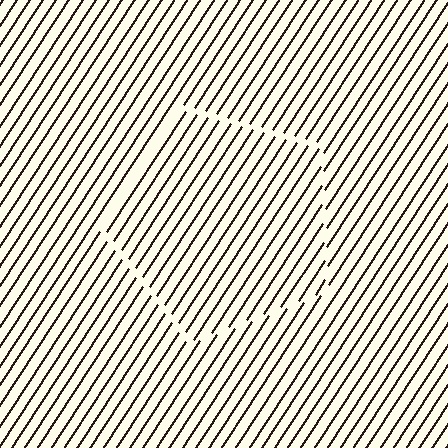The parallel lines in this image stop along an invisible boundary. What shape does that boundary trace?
An illusory pentagon. The interior of the shape contains the same grating, shifted by half a period — the contour is defined by the phase discontinuity where line-ends from the inner and outer gratings abut.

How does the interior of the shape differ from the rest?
The interior of the shape contains the same grating, shifted by half a period — the contour is defined by the phase discontinuity where line-ends from the inner and outer gratings abut.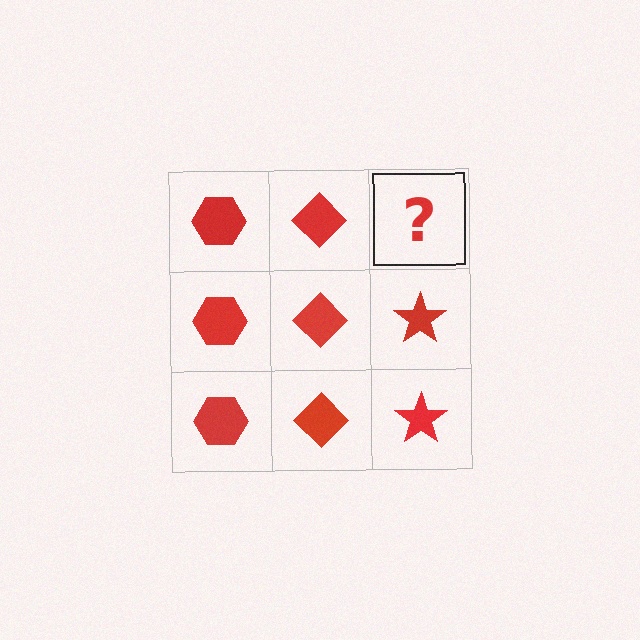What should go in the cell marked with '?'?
The missing cell should contain a red star.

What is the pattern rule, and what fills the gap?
The rule is that each column has a consistent shape. The gap should be filled with a red star.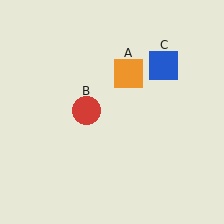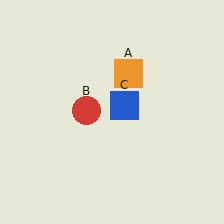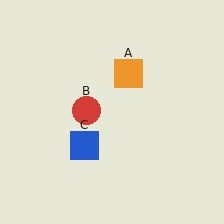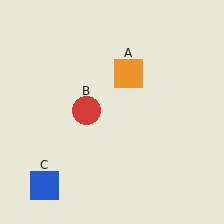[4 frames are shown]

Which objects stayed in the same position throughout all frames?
Orange square (object A) and red circle (object B) remained stationary.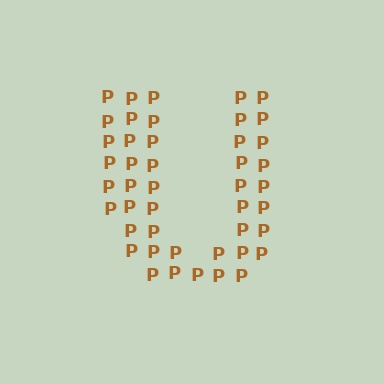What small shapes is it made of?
It is made of small letter P's.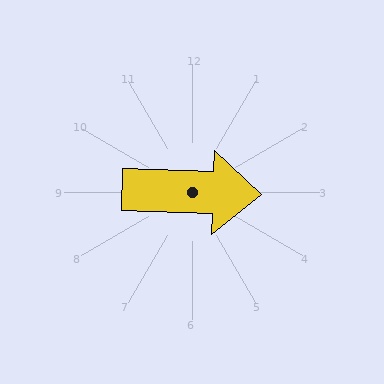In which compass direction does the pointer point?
East.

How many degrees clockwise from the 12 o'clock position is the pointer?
Approximately 92 degrees.